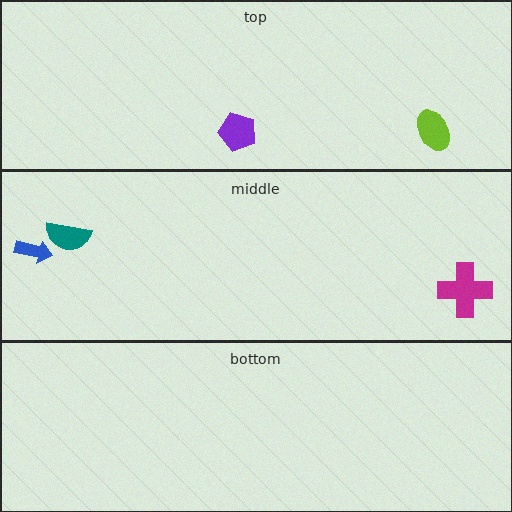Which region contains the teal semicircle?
The middle region.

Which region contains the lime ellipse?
The top region.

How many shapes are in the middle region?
3.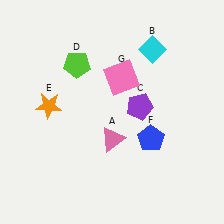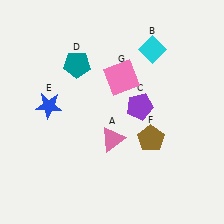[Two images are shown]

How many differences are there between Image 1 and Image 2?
There are 3 differences between the two images.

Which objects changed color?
D changed from lime to teal. E changed from orange to blue. F changed from blue to brown.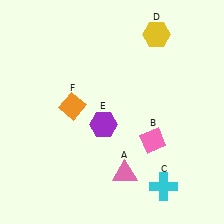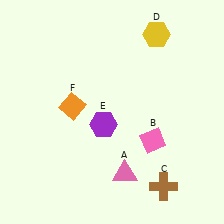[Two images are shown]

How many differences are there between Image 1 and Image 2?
There is 1 difference between the two images.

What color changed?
The cross (C) changed from cyan in Image 1 to brown in Image 2.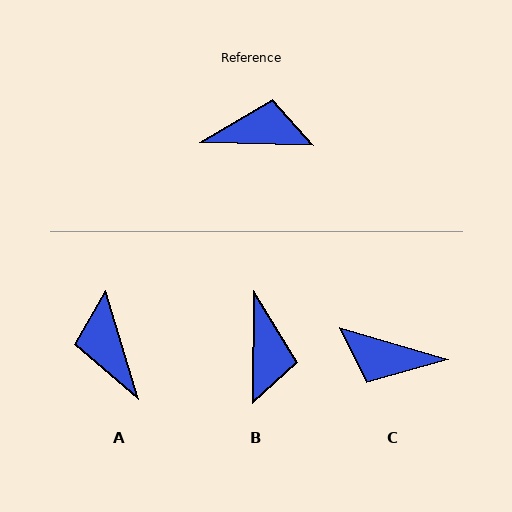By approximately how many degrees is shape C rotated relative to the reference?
Approximately 165 degrees counter-clockwise.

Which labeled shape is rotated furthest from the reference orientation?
C, about 165 degrees away.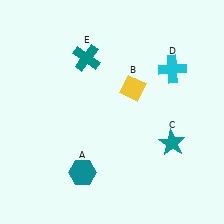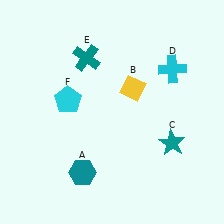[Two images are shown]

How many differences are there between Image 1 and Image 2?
There is 1 difference between the two images.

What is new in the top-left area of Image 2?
A cyan pentagon (F) was added in the top-left area of Image 2.